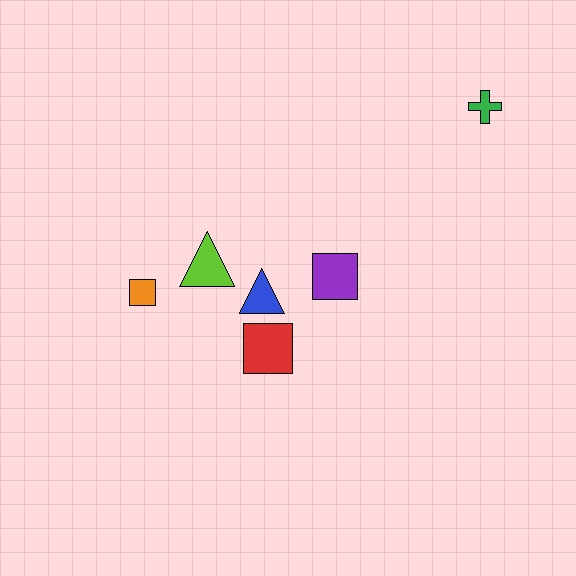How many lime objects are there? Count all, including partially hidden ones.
There is 1 lime object.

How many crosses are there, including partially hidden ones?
There is 1 cross.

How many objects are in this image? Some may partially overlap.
There are 6 objects.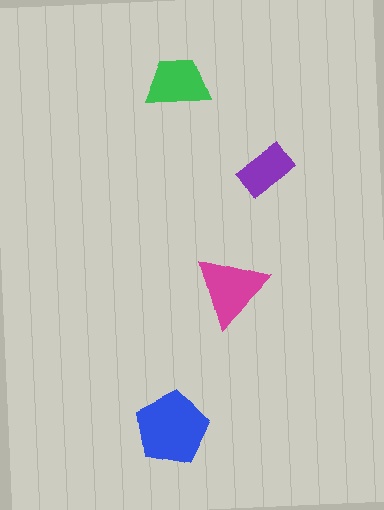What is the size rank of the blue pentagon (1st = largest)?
1st.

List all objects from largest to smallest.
The blue pentagon, the magenta triangle, the green trapezoid, the purple rectangle.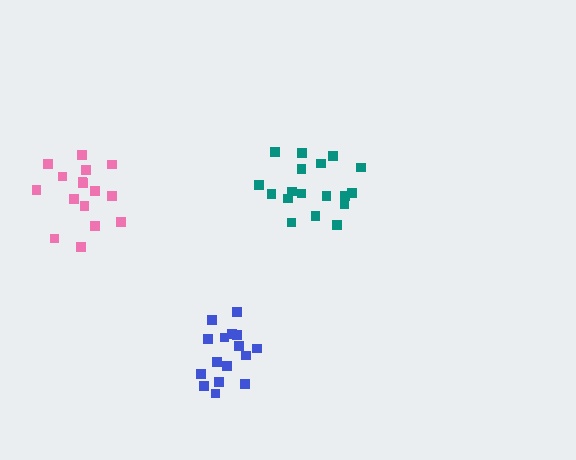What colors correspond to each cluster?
The clusters are colored: teal, blue, pink.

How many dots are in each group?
Group 1: 18 dots, Group 2: 16 dots, Group 3: 16 dots (50 total).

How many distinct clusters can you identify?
There are 3 distinct clusters.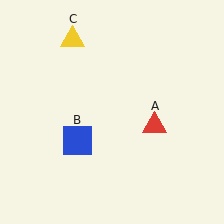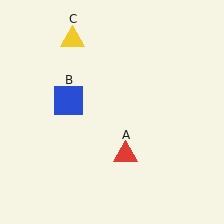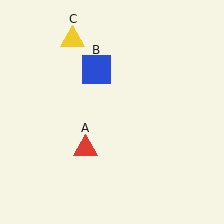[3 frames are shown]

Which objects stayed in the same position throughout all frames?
Yellow triangle (object C) remained stationary.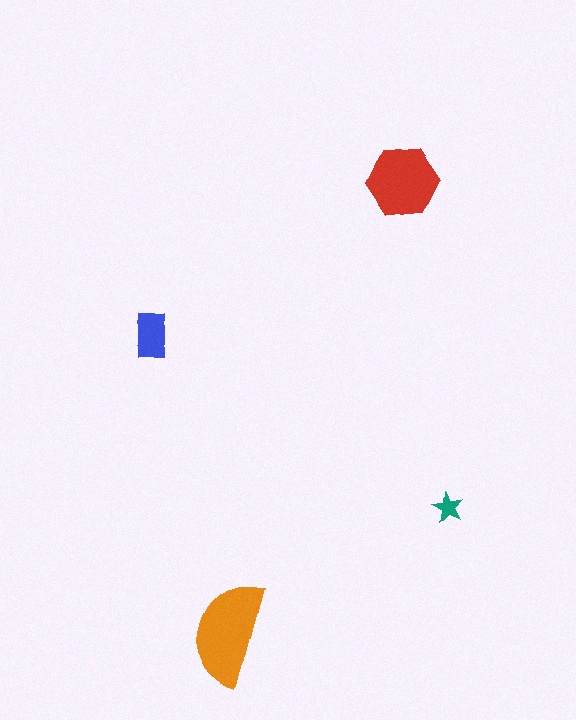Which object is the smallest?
The teal star.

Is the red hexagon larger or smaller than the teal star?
Larger.